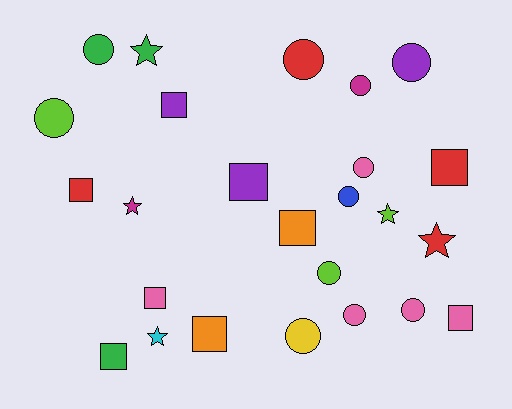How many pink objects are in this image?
There are 5 pink objects.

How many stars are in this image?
There are 5 stars.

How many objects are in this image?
There are 25 objects.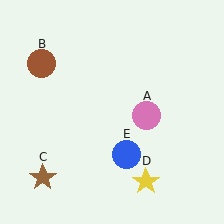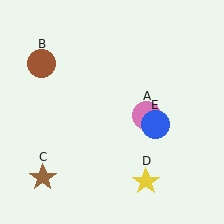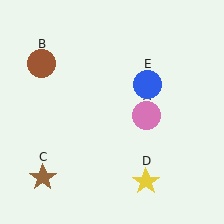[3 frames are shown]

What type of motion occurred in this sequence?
The blue circle (object E) rotated counterclockwise around the center of the scene.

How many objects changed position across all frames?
1 object changed position: blue circle (object E).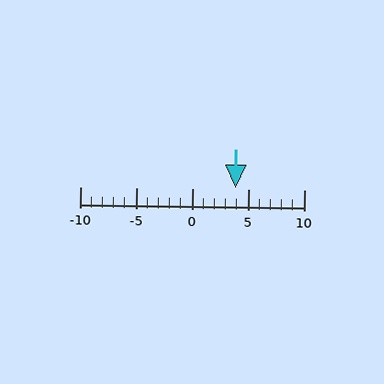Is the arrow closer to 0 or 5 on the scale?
The arrow is closer to 5.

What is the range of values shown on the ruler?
The ruler shows values from -10 to 10.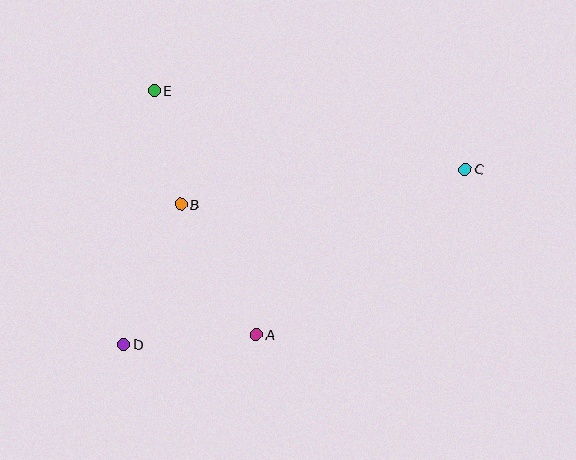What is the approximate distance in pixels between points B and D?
The distance between B and D is approximately 151 pixels.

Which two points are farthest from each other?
Points C and D are farthest from each other.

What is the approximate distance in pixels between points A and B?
The distance between A and B is approximately 151 pixels.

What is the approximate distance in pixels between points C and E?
The distance between C and E is approximately 321 pixels.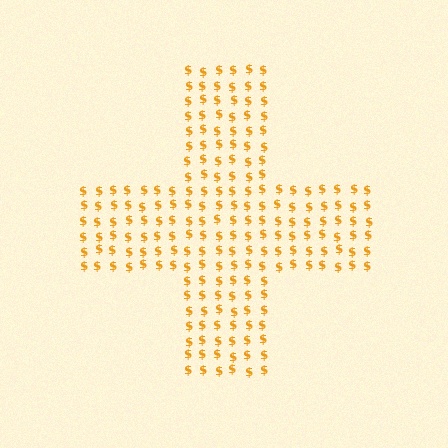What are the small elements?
The small elements are dollar signs.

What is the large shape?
The large shape is a cross.